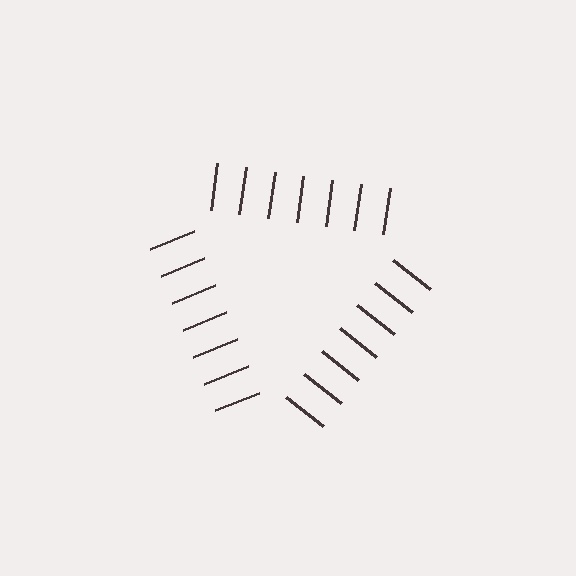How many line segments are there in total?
21 — 7 along each of the 3 edges.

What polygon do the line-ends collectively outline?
An illusory triangle — the line segments terminate on its edges but no continuous stroke is drawn.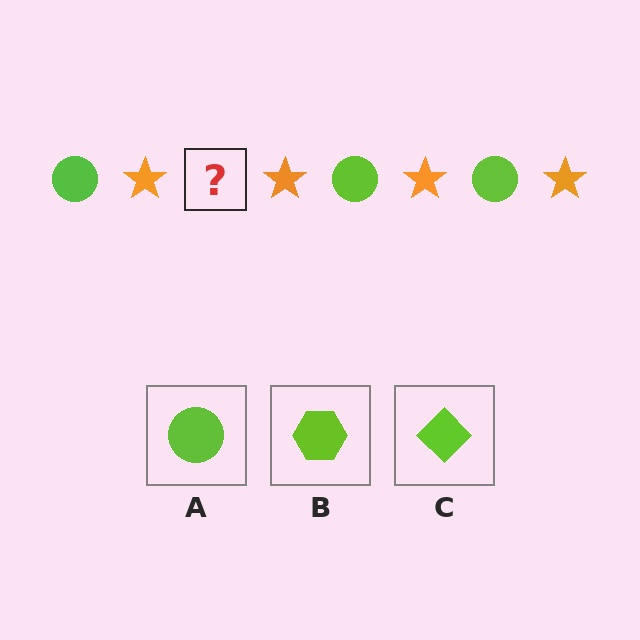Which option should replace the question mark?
Option A.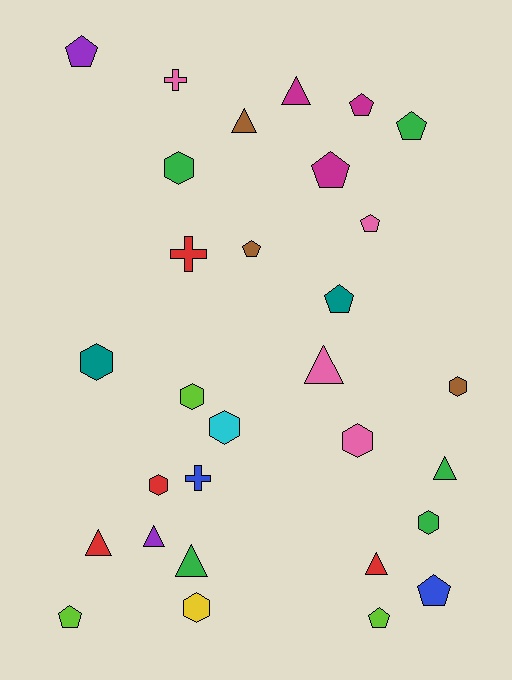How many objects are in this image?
There are 30 objects.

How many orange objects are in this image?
There are no orange objects.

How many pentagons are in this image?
There are 10 pentagons.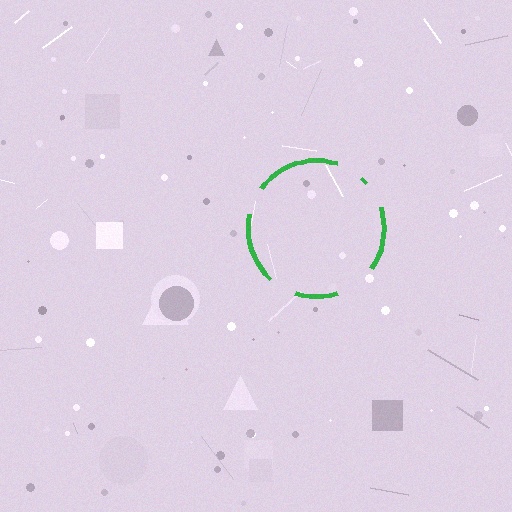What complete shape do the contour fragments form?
The contour fragments form a circle.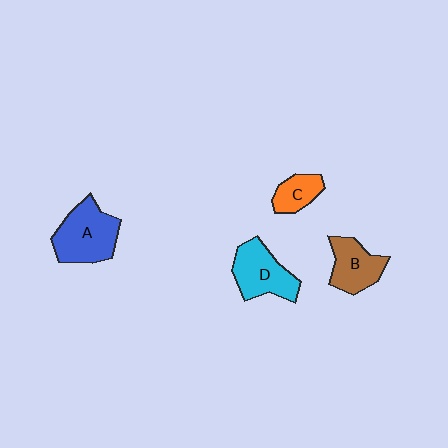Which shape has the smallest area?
Shape C (orange).